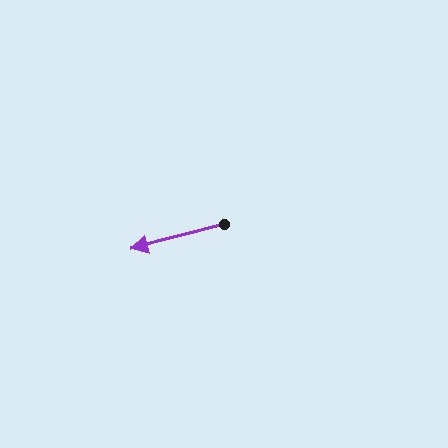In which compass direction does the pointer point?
West.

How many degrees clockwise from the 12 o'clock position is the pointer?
Approximately 255 degrees.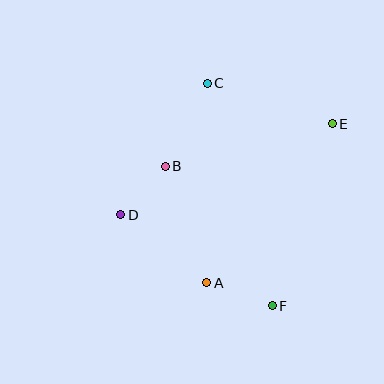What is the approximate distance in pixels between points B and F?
The distance between B and F is approximately 176 pixels.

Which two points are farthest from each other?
Points C and F are farthest from each other.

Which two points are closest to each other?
Points B and D are closest to each other.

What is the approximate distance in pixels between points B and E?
The distance between B and E is approximately 172 pixels.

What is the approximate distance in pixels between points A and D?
The distance between A and D is approximately 110 pixels.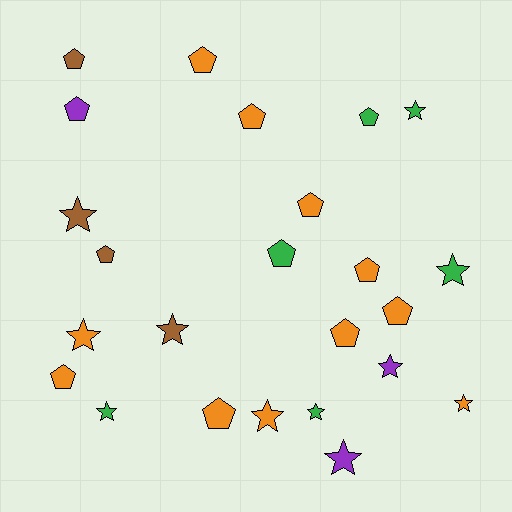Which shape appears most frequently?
Pentagon, with 13 objects.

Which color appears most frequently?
Orange, with 11 objects.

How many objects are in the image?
There are 24 objects.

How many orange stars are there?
There are 3 orange stars.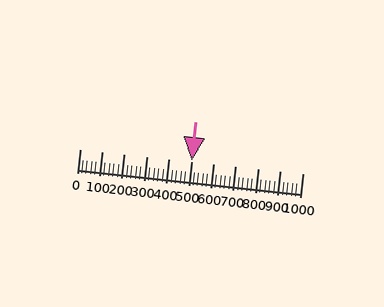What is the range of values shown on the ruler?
The ruler shows values from 0 to 1000.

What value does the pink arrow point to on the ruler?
The pink arrow points to approximately 500.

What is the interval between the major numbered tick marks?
The major tick marks are spaced 100 units apart.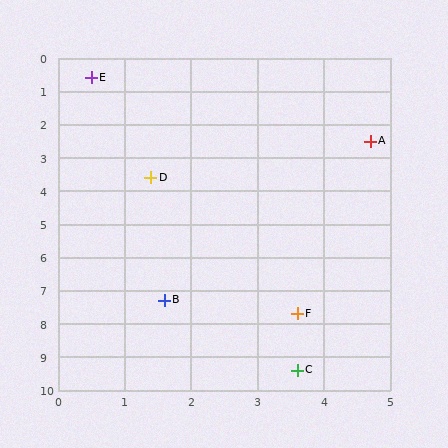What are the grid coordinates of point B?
Point B is at approximately (1.6, 7.3).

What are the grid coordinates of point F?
Point F is at approximately (3.6, 7.7).